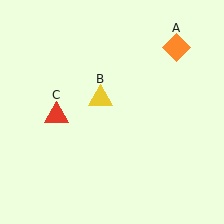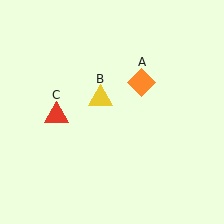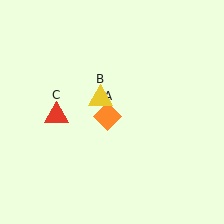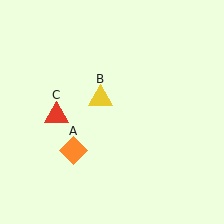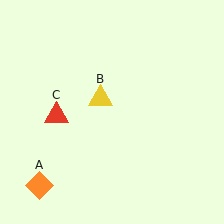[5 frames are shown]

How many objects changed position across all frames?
1 object changed position: orange diamond (object A).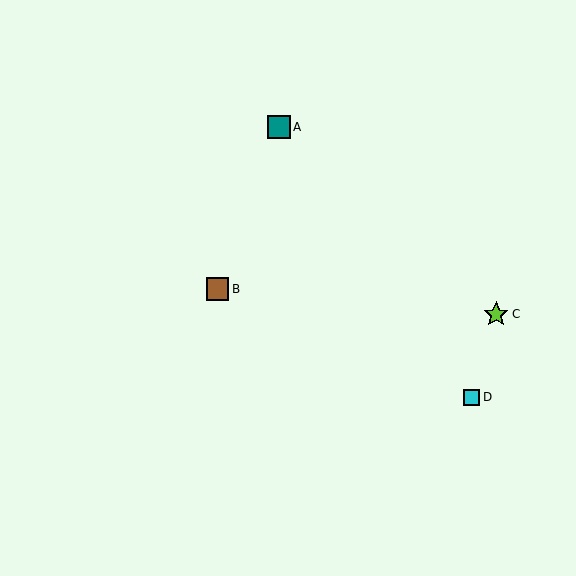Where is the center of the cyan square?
The center of the cyan square is at (472, 397).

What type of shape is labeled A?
Shape A is a teal square.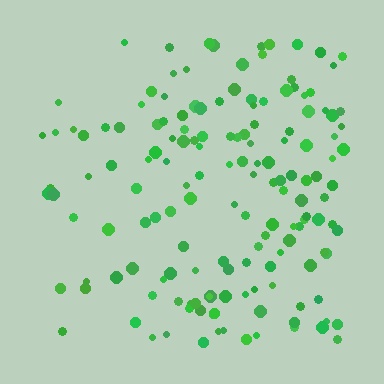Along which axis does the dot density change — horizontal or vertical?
Horizontal.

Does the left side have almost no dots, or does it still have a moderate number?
Still a moderate number, just noticeably fewer than the right.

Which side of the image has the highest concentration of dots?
The right.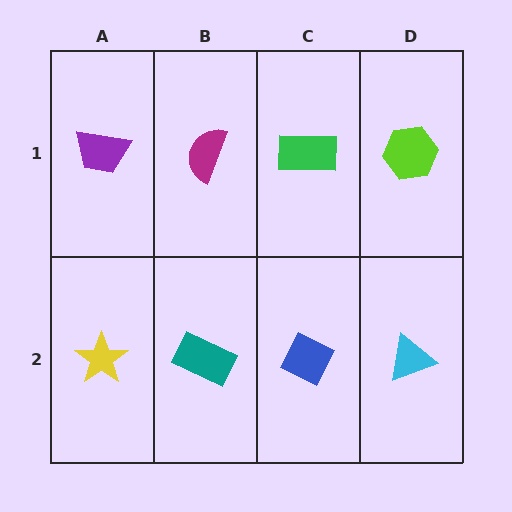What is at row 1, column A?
A purple trapezoid.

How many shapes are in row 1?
4 shapes.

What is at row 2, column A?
A yellow star.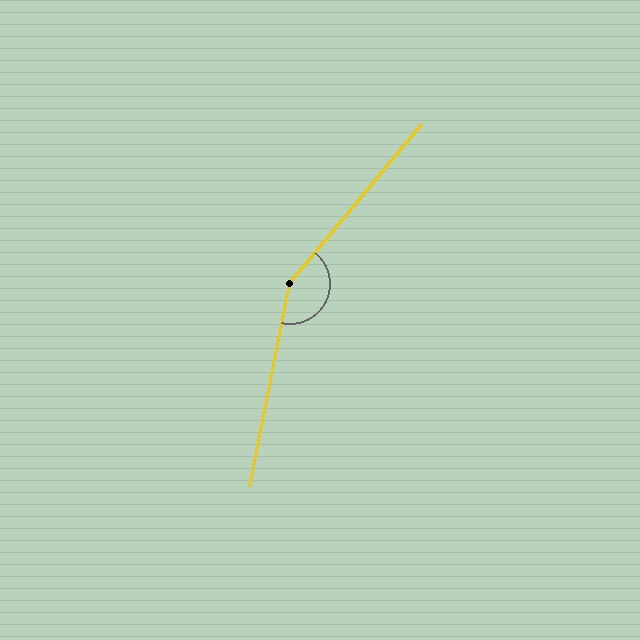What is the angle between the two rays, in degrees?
Approximately 152 degrees.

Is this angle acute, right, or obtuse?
It is obtuse.